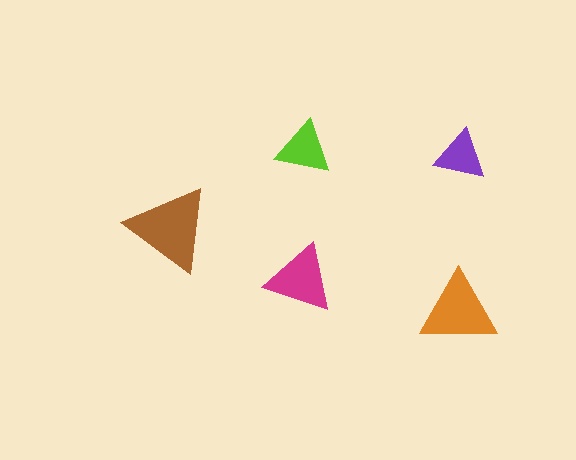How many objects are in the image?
There are 5 objects in the image.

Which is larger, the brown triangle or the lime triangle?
The brown one.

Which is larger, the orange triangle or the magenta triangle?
The orange one.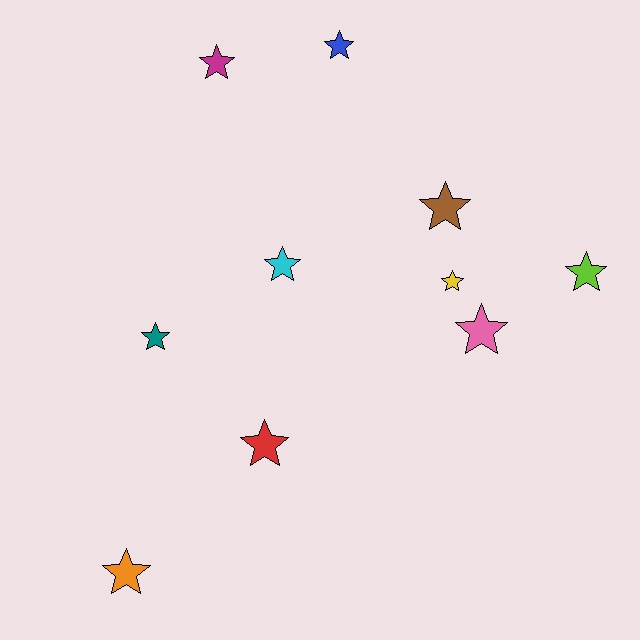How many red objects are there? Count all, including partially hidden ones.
There is 1 red object.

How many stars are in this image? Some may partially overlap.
There are 10 stars.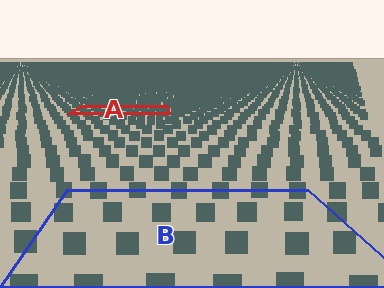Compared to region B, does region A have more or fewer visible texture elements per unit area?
Region A has more texture elements per unit area — they are packed more densely because it is farther away.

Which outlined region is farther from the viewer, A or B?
Region A is farther from the viewer — the texture elements inside it appear smaller and more densely packed.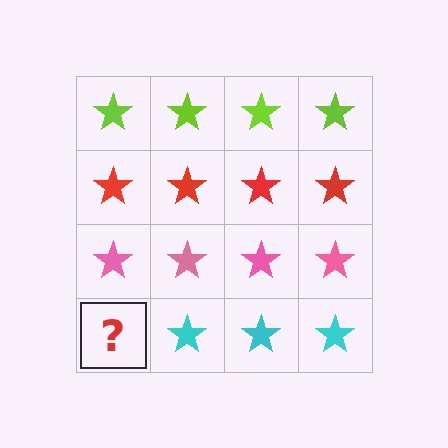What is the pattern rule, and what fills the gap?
The rule is that each row has a consistent color. The gap should be filled with a cyan star.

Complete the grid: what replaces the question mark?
The question mark should be replaced with a cyan star.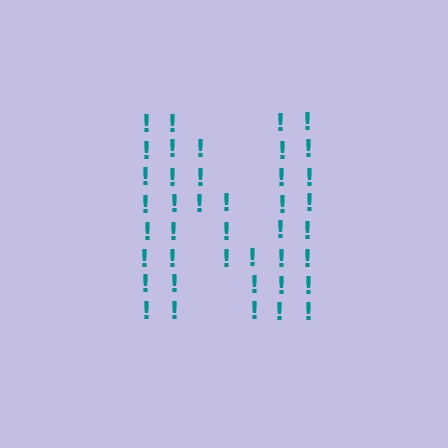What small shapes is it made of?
It is made of small exclamation marks.